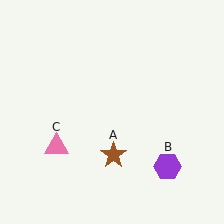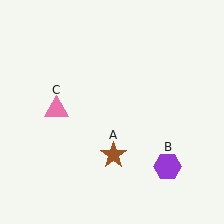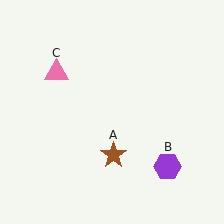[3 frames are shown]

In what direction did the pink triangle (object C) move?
The pink triangle (object C) moved up.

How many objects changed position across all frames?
1 object changed position: pink triangle (object C).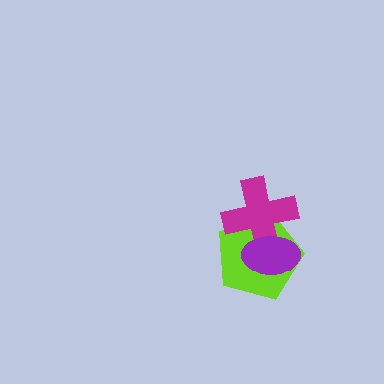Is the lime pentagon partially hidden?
Yes, it is partially covered by another shape.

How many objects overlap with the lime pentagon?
2 objects overlap with the lime pentagon.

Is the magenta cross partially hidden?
Yes, it is partially covered by another shape.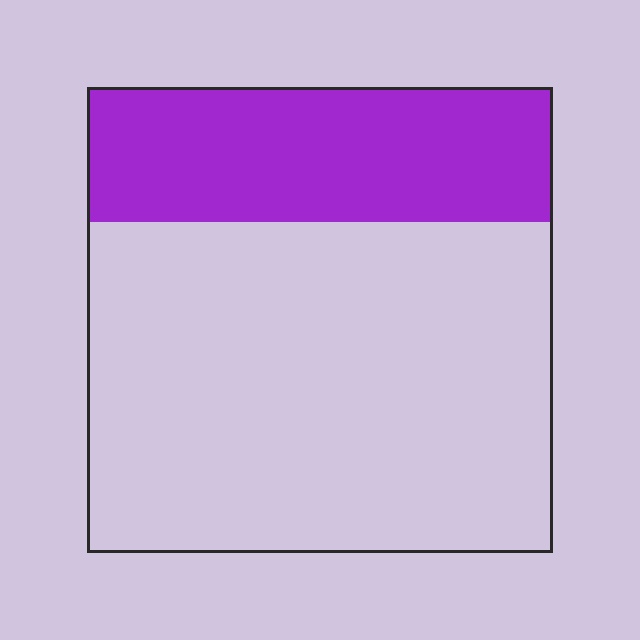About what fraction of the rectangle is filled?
About one quarter (1/4).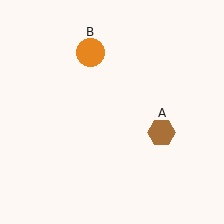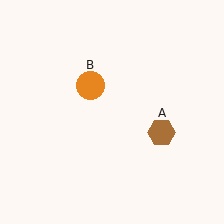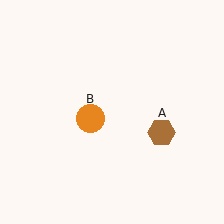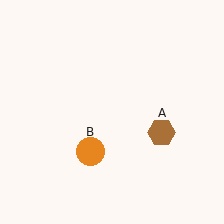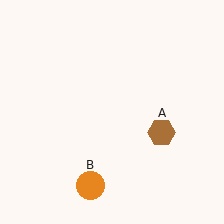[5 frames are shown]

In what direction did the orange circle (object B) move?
The orange circle (object B) moved down.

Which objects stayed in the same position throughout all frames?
Brown hexagon (object A) remained stationary.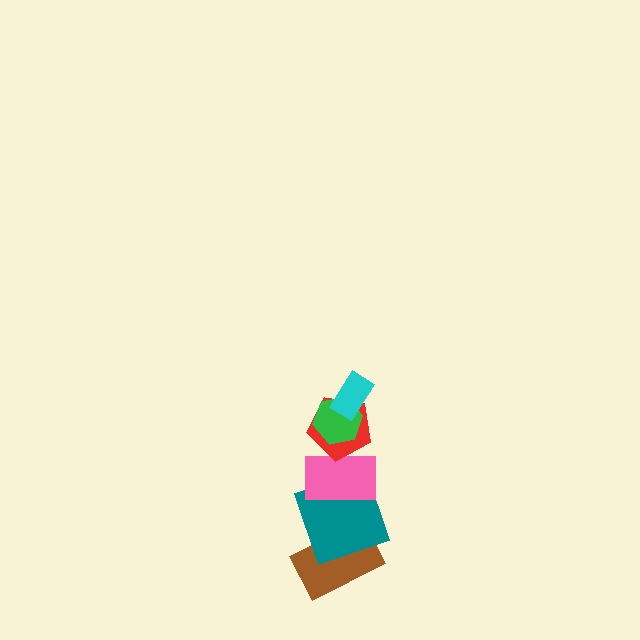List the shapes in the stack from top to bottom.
From top to bottom: the cyan rectangle, the green hexagon, the red pentagon, the pink rectangle, the teal square, the brown rectangle.